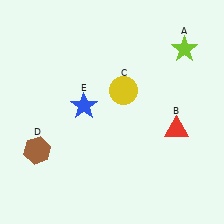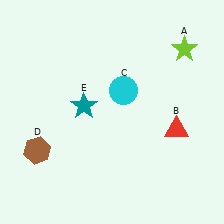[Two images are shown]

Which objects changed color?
C changed from yellow to cyan. E changed from blue to teal.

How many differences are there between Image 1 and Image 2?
There are 2 differences between the two images.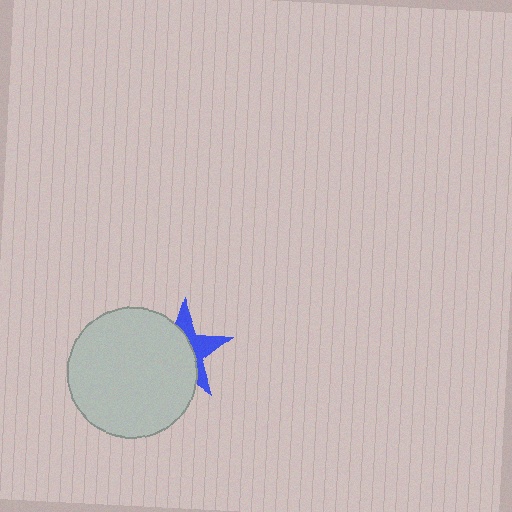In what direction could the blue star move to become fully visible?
The blue star could move right. That would shift it out from behind the light gray circle entirely.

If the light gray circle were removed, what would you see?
You would see the complete blue star.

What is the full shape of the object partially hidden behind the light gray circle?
The partially hidden object is a blue star.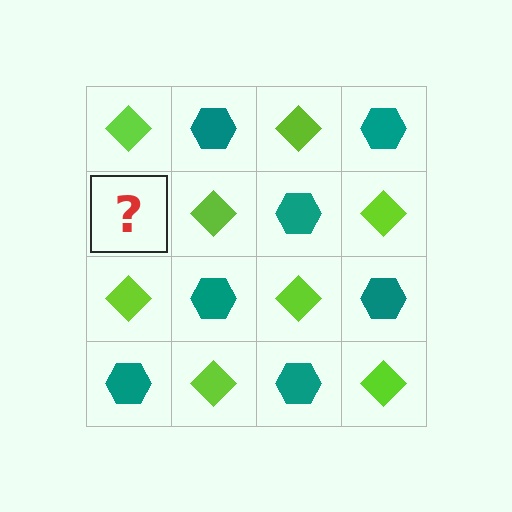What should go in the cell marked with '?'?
The missing cell should contain a teal hexagon.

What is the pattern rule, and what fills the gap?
The rule is that it alternates lime diamond and teal hexagon in a checkerboard pattern. The gap should be filled with a teal hexagon.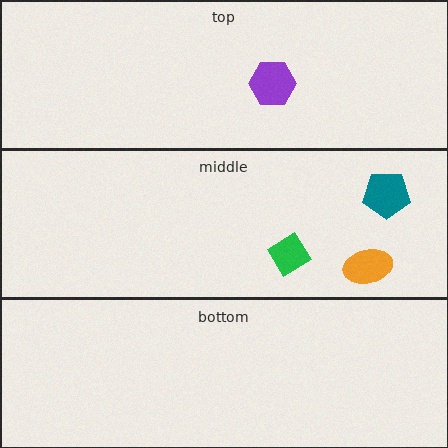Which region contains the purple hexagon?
The top region.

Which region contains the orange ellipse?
The middle region.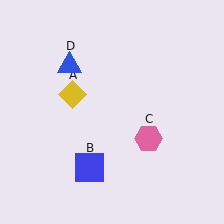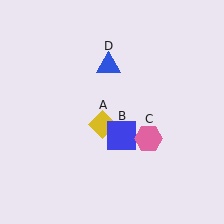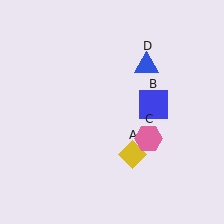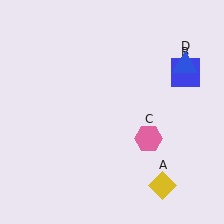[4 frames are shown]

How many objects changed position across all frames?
3 objects changed position: yellow diamond (object A), blue square (object B), blue triangle (object D).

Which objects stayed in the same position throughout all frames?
Pink hexagon (object C) remained stationary.